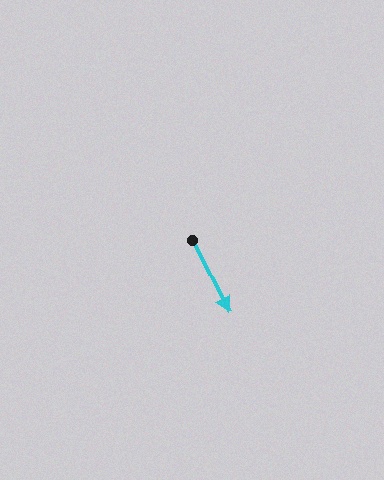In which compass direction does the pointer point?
Southeast.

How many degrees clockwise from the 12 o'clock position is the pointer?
Approximately 153 degrees.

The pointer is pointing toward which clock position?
Roughly 5 o'clock.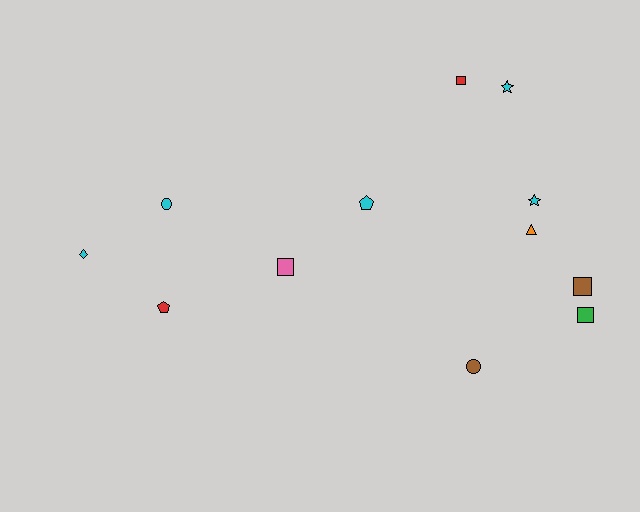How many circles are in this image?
There are 2 circles.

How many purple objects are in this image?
There are no purple objects.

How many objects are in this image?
There are 12 objects.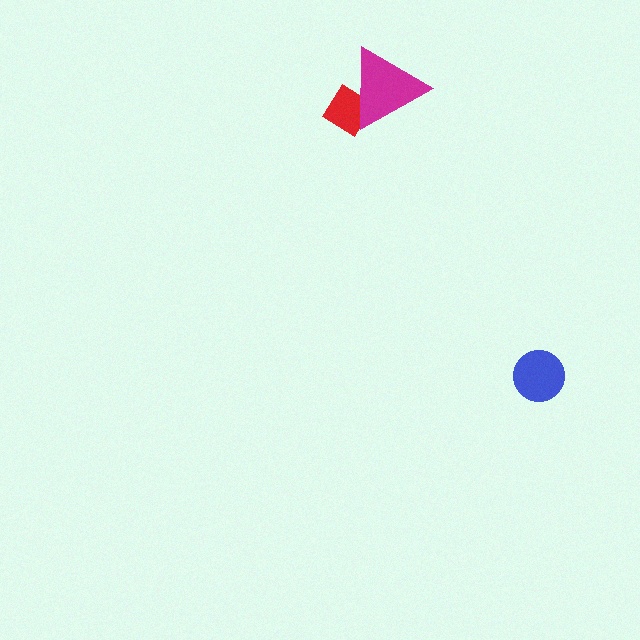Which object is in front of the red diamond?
The magenta triangle is in front of the red diamond.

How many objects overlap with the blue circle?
0 objects overlap with the blue circle.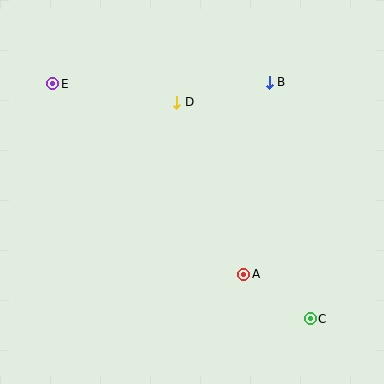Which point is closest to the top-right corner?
Point B is closest to the top-right corner.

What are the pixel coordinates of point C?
Point C is at (310, 319).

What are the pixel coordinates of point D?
Point D is at (177, 102).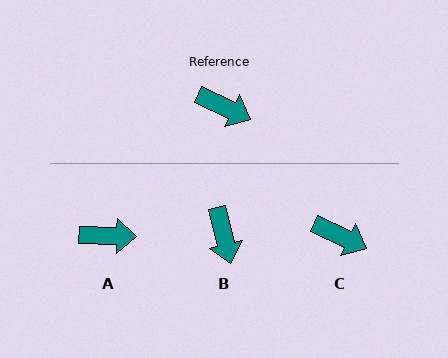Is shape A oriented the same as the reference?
No, it is off by about 24 degrees.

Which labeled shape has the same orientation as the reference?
C.